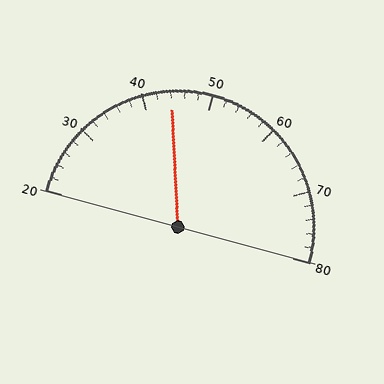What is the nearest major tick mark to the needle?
The nearest major tick mark is 40.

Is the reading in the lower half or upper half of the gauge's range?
The reading is in the lower half of the range (20 to 80).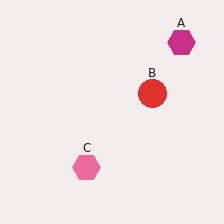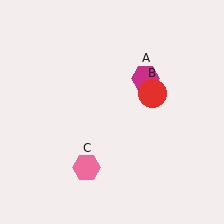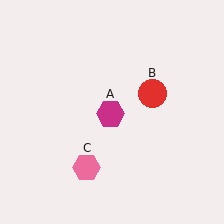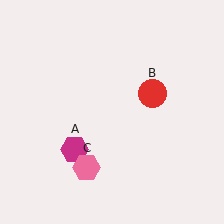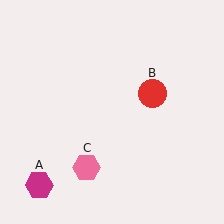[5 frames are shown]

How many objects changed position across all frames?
1 object changed position: magenta hexagon (object A).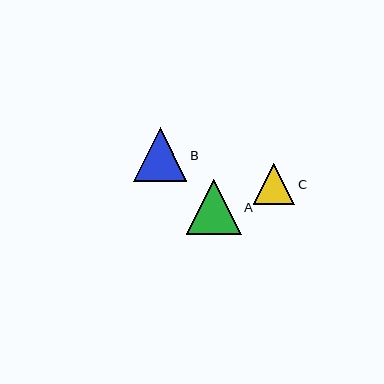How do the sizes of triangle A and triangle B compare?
Triangle A and triangle B are approximately the same size.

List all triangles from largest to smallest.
From largest to smallest: A, B, C.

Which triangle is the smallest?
Triangle C is the smallest with a size of approximately 41 pixels.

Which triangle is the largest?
Triangle A is the largest with a size of approximately 55 pixels.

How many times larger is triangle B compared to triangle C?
Triangle B is approximately 1.3 times the size of triangle C.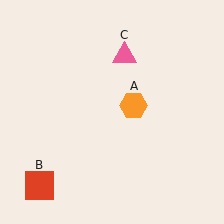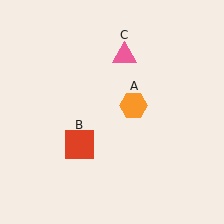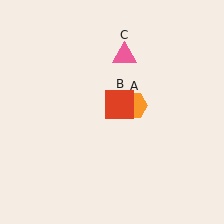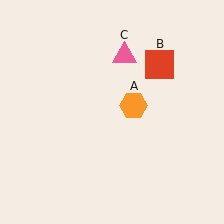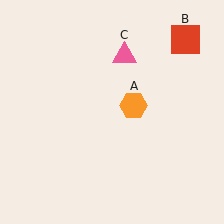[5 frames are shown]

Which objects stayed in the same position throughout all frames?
Orange hexagon (object A) and pink triangle (object C) remained stationary.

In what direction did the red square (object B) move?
The red square (object B) moved up and to the right.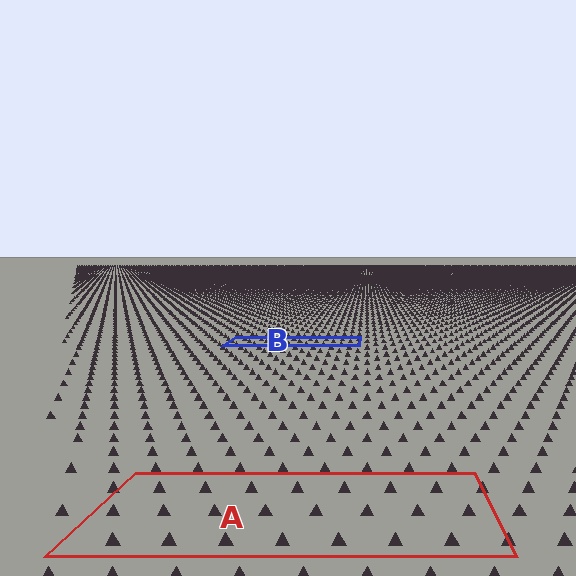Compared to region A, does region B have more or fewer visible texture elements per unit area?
Region B has more texture elements per unit area — they are packed more densely because it is farther away.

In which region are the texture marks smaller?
The texture marks are smaller in region B, because it is farther away.